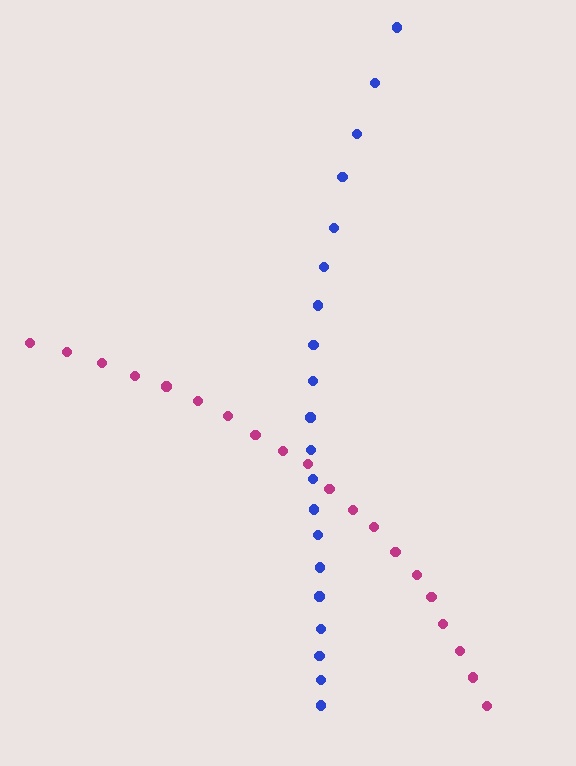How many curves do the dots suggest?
There are 2 distinct paths.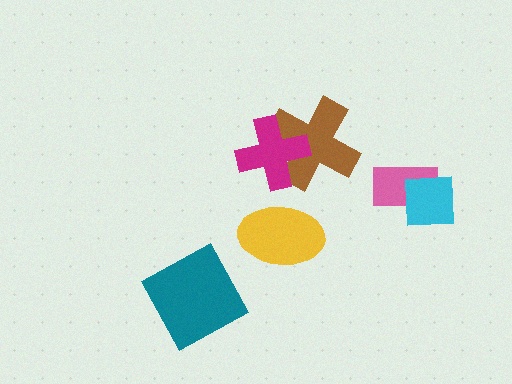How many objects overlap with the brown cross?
1 object overlaps with the brown cross.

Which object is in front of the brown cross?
The magenta cross is in front of the brown cross.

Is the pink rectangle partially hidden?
Yes, it is partially covered by another shape.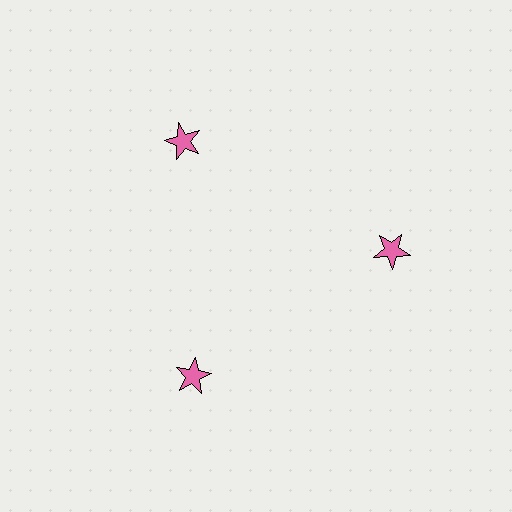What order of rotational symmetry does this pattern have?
This pattern has 3-fold rotational symmetry.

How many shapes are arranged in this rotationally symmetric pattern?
There are 3 shapes, arranged in 3 groups of 1.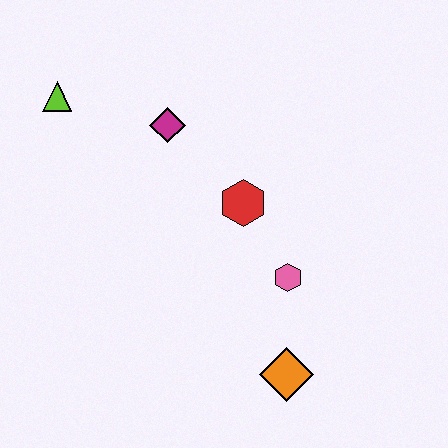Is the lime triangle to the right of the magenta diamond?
No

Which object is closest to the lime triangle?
The magenta diamond is closest to the lime triangle.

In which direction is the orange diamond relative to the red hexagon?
The orange diamond is below the red hexagon.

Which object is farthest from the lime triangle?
The orange diamond is farthest from the lime triangle.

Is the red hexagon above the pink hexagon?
Yes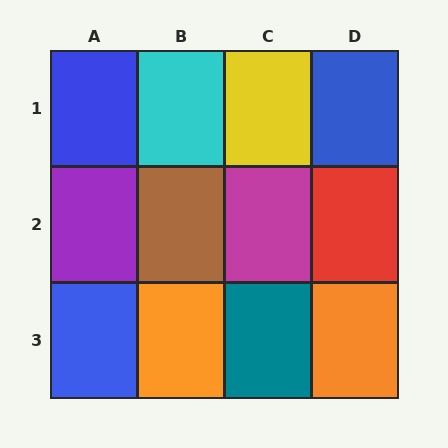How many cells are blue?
3 cells are blue.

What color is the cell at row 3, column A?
Blue.